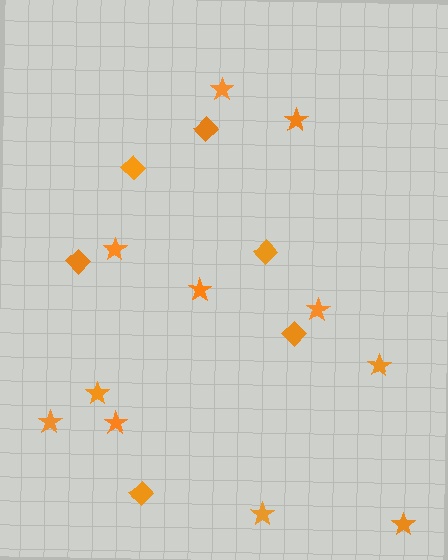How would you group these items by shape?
There are 2 groups: one group of diamonds (6) and one group of stars (11).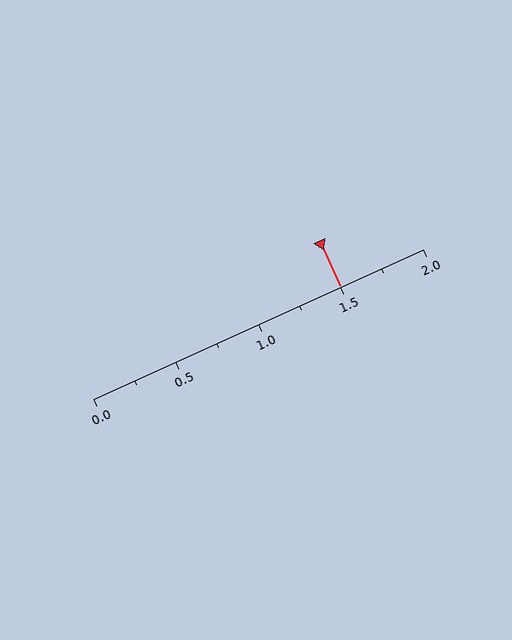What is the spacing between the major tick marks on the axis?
The major ticks are spaced 0.5 apart.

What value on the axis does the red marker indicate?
The marker indicates approximately 1.5.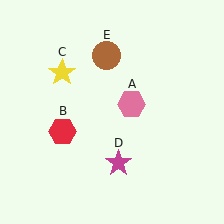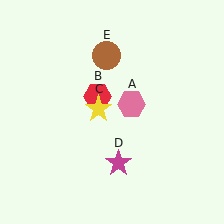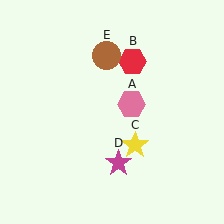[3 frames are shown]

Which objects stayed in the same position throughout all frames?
Pink hexagon (object A) and magenta star (object D) and brown circle (object E) remained stationary.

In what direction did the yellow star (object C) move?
The yellow star (object C) moved down and to the right.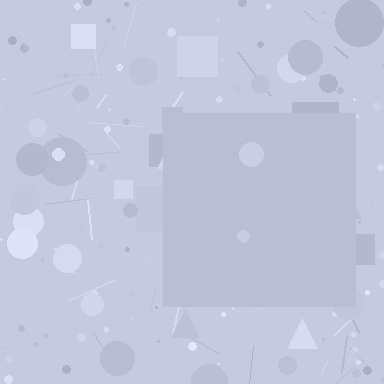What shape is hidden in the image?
A square is hidden in the image.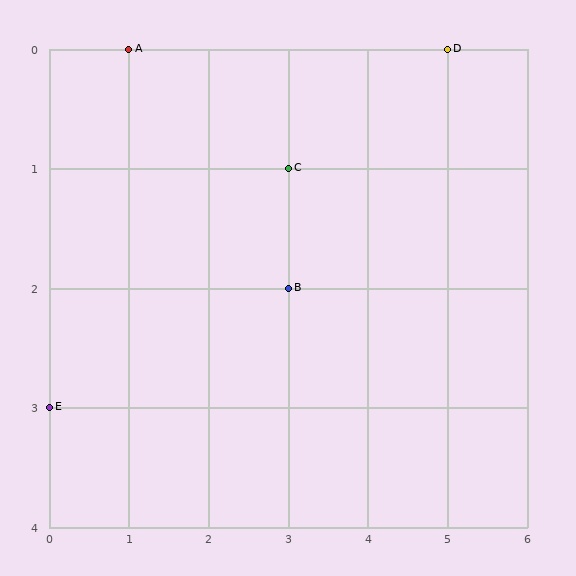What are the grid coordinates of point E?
Point E is at grid coordinates (0, 3).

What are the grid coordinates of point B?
Point B is at grid coordinates (3, 2).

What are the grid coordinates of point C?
Point C is at grid coordinates (3, 1).